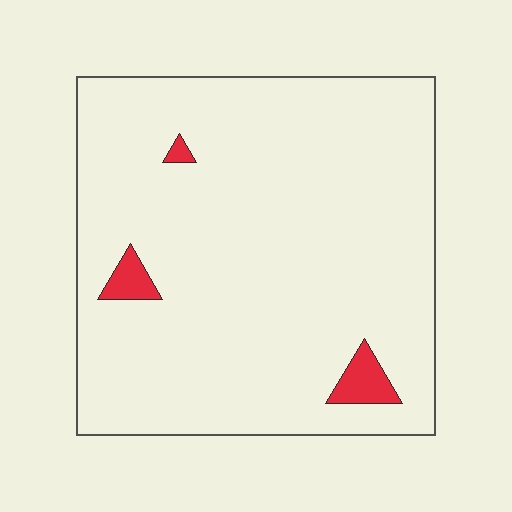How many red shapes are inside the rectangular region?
3.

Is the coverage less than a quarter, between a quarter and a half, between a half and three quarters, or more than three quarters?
Less than a quarter.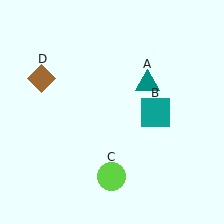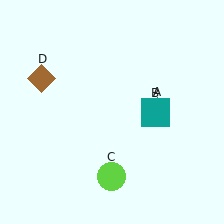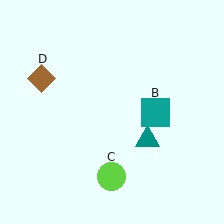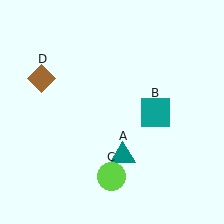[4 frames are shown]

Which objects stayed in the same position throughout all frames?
Teal square (object B) and lime circle (object C) and brown diamond (object D) remained stationary.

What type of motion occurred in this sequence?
The teal triangle (object A) rotated clockwise around the center of the scene.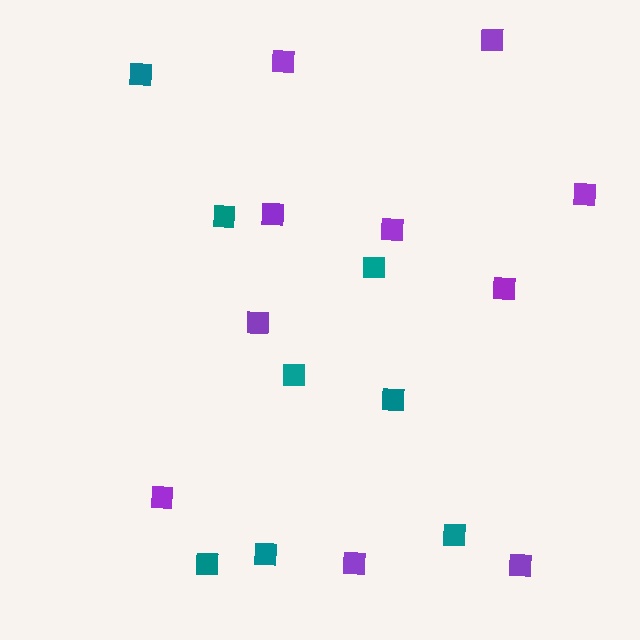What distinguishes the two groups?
There are 2 groups: one group of purple squares (10) and one group of teal squares (8).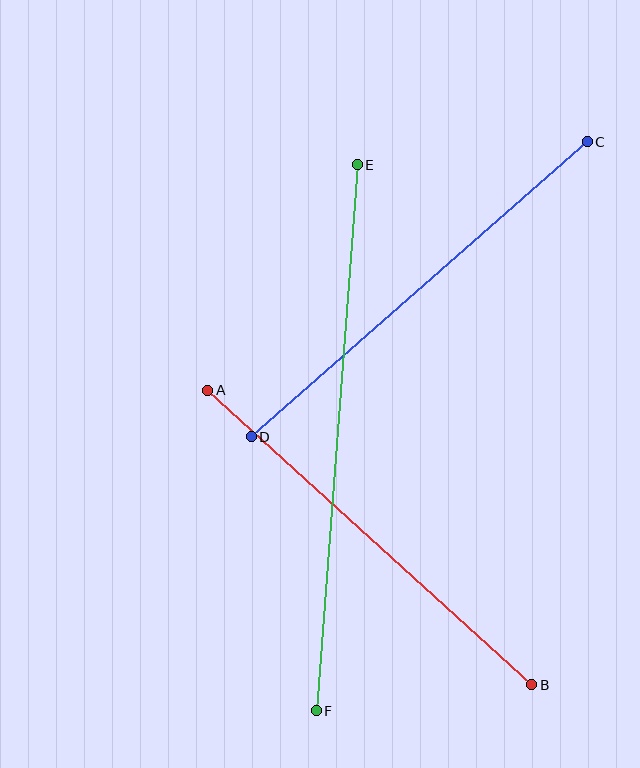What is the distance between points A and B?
The distance is approximately 438 pixels.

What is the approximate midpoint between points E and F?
The midpoint is at approximately (337, 438) pixels.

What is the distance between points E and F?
The distance is approximately 548 pixels.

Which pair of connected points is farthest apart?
Points E and F are farthest apart.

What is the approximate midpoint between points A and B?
The midpoint is at approximately (370, 537) pixels.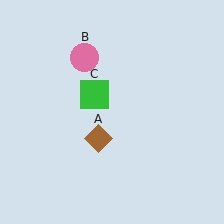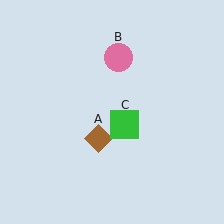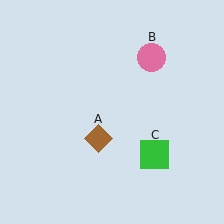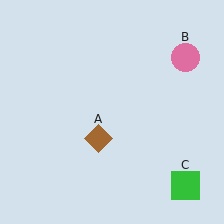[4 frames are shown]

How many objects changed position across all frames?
2 objects changed position: pink circle (object B), green square (object C).